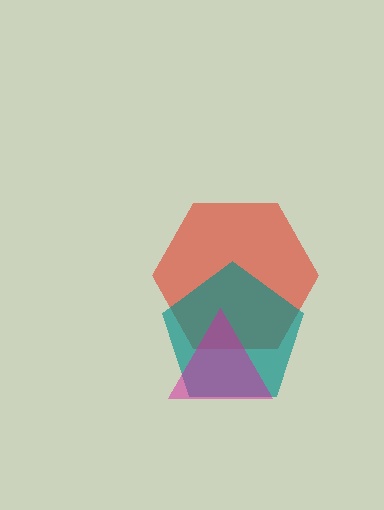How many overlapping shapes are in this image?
There are 3 overlapping shapes in the image.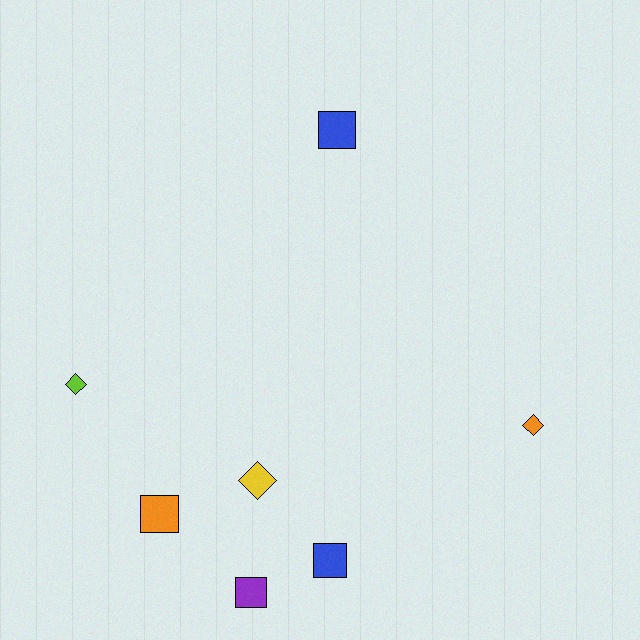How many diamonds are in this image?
There are 3 diamonds.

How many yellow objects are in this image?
There is 1 yellow object.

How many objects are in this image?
There are 7 objects.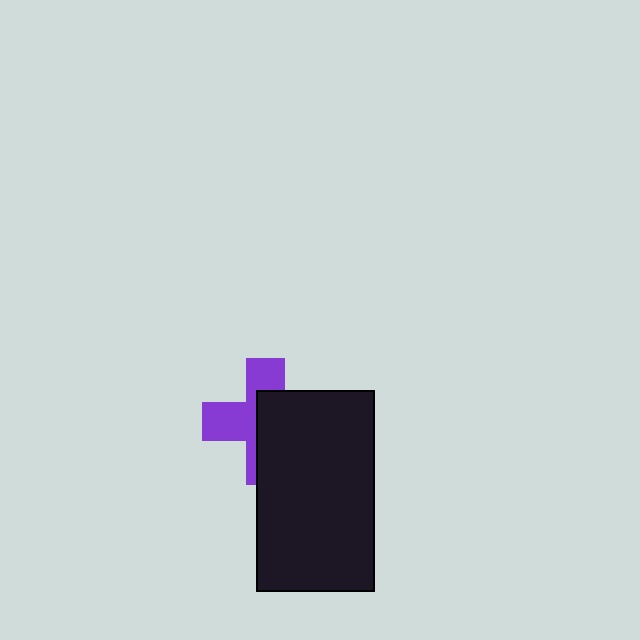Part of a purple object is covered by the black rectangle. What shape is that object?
It is a cross.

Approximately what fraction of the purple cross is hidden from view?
Roughly 54% of the purple cross is hidden behind the black rectangle.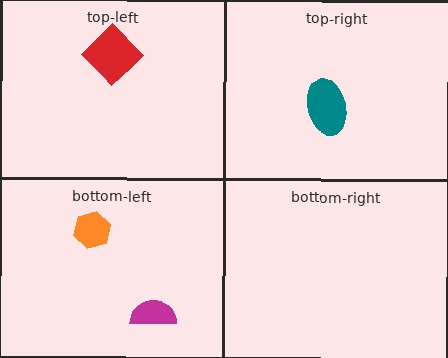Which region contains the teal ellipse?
The top-right region.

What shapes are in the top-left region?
The red diamond.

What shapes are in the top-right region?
The teal ellipse.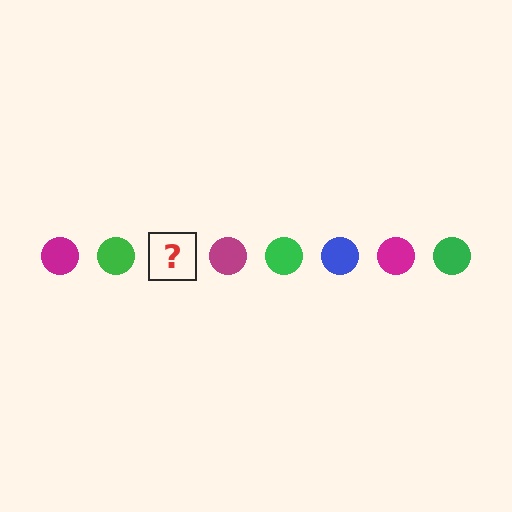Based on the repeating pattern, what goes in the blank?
The blank should be a blue circle.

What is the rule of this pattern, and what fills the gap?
The rule is that the pattern cycles through magenta, green, blue circles. The gap should be filled with a blue circle.